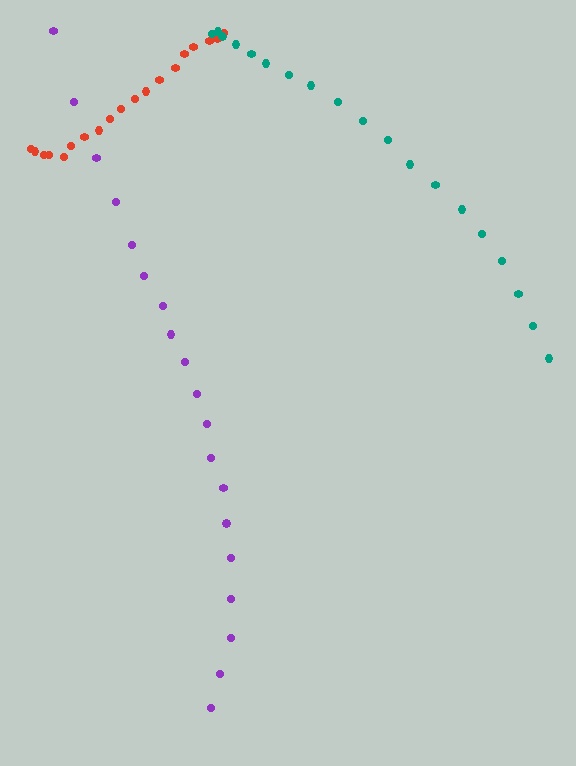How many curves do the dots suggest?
There are 3 distinct paths.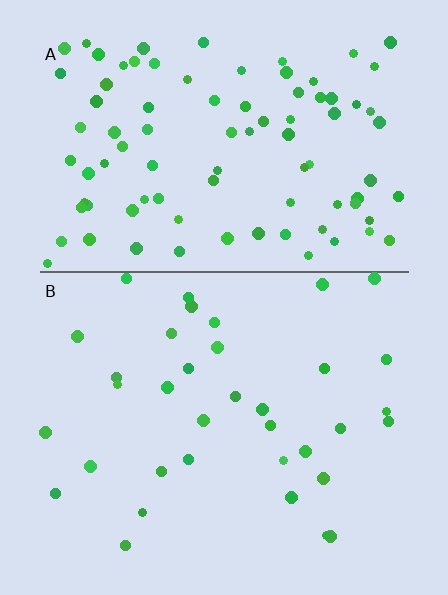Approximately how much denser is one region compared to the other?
Approximately 2.6× — region A over region B.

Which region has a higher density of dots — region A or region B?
A (the top).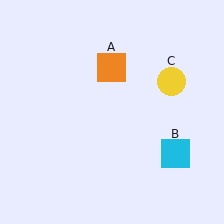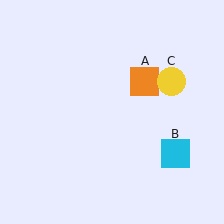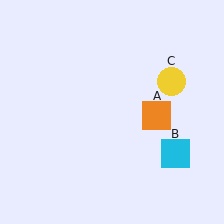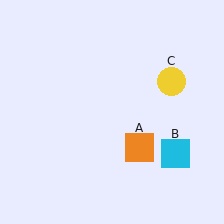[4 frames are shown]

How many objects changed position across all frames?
1 object changed position: orange square (object A).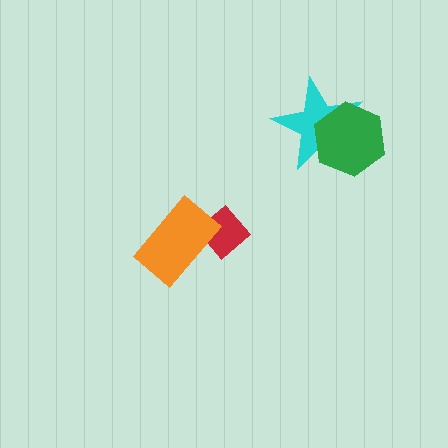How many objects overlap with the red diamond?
1 object overlaps with the red diamond.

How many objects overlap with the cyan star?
1 object overlaps with the cyan star.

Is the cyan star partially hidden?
Yes, it is partially covered by another shape.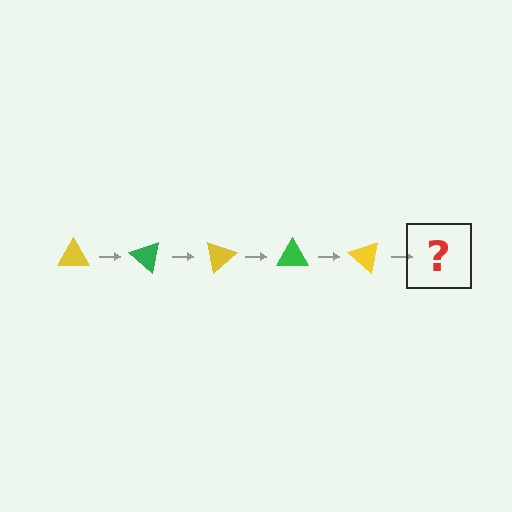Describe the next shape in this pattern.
It should be a green triangle, rotated 200 degrees from the start.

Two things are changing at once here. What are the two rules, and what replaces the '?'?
The two rules are that it rotates 40 degrees each step and the color cycles through yellow and green. The '?' should be a green triangle, rotated 200 degrees from the start.